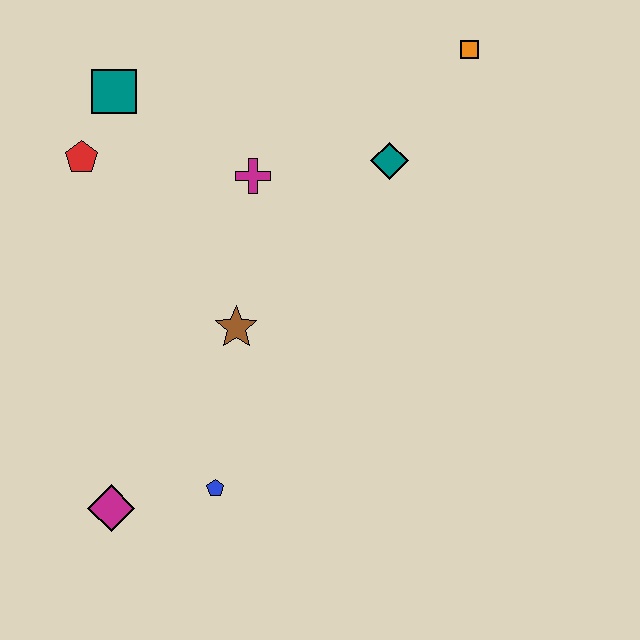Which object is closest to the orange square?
The teal diamond is closest to the orange square.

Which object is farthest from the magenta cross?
The magenta diamond is farthest from the magenta cross.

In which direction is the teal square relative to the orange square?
The teal square is to the left of the orange square.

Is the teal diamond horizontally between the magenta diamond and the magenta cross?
No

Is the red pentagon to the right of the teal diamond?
No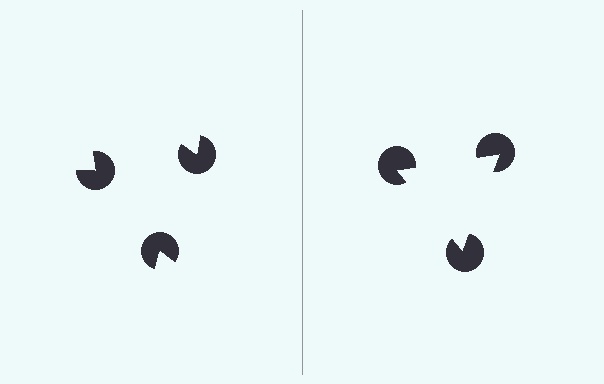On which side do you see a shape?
An illusory triangle appears on the right side. On the left side the wedge cuts are rotated, so no coherent shape forms.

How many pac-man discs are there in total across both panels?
6 — 3 on each side.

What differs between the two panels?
The pac-man discs are positioned identically on both sides; only the wedge orientations differ. On the right they align to a triangle; on the left they are misaligned.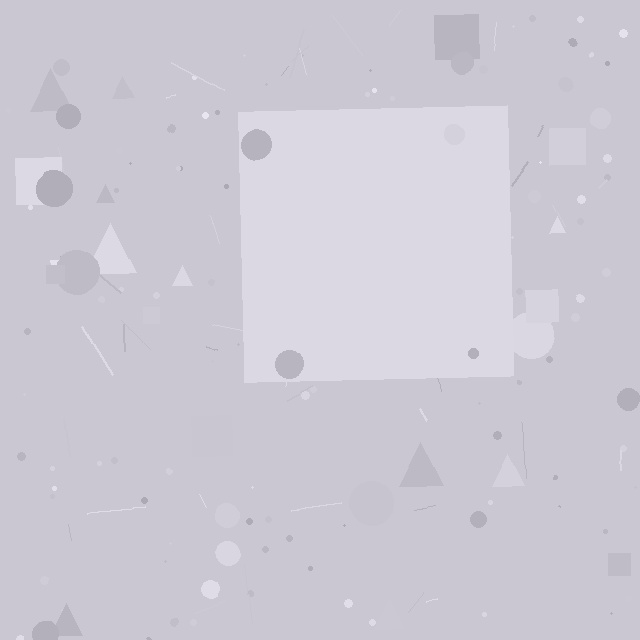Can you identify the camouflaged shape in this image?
The camouflaged shape is a square.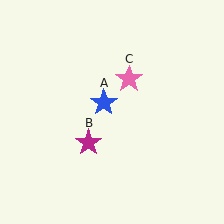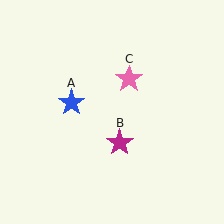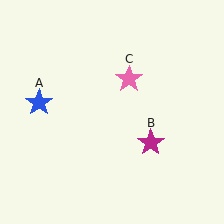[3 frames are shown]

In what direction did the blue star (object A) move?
The blue star (object A) moved left.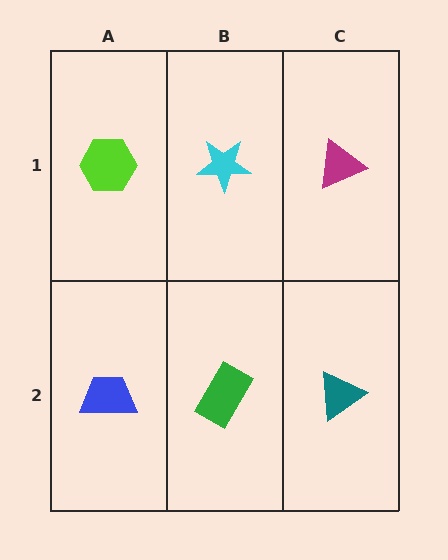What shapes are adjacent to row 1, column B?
A green rectangle (row 2, column B), a lime hexagon (row 1, column A), a magenta triangle (row 1, column C).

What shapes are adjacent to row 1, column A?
A blue trapezoid (row 2, column A), a cyan star (row 1, column B).